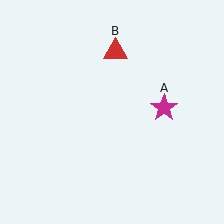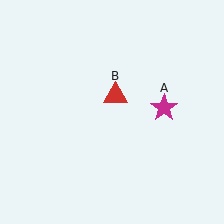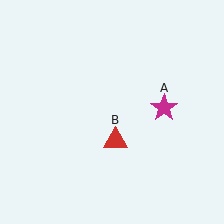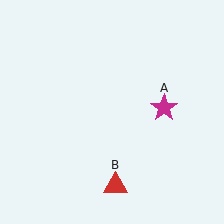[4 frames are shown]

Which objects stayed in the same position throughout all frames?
Magenta star (object A) remained stationary.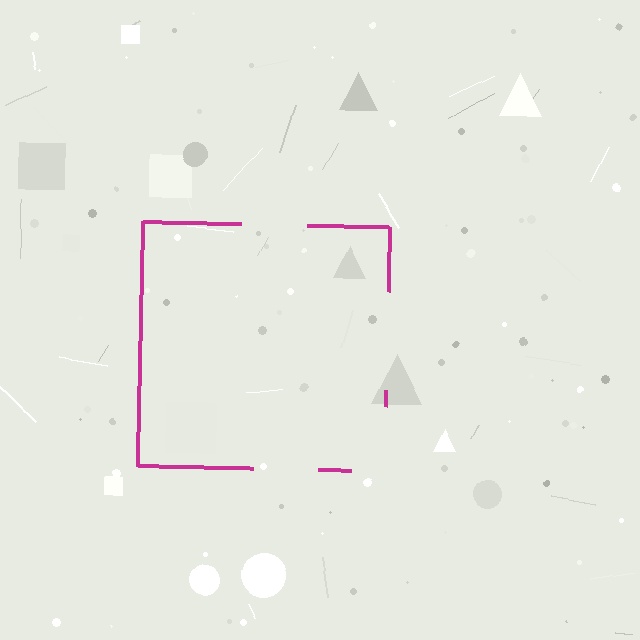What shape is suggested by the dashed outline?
The dashed outline suggests a square.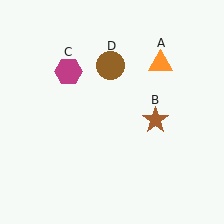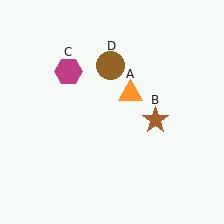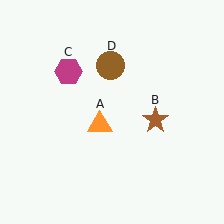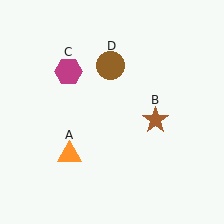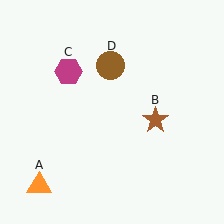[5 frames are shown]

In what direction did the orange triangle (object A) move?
The orange triangle (object A) moved down and to the left.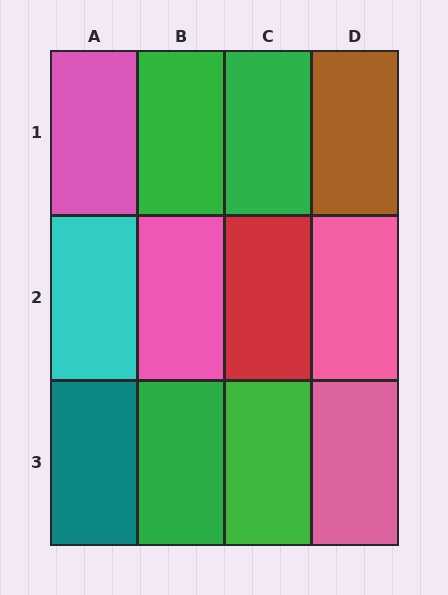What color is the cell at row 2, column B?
Pink.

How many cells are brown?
1 cell is brown.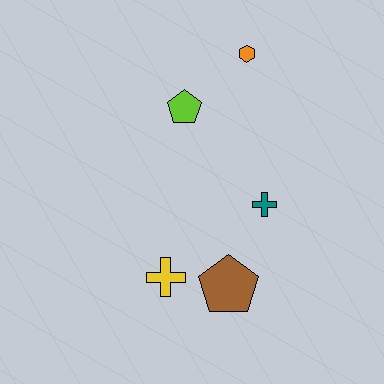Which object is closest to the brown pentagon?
The yellow cross is closest to the brown pentagon.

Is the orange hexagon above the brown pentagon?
Yes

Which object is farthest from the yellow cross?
The orange hexagon is farthest from the yellow cross.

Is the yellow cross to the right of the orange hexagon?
No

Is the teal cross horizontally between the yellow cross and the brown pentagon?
No